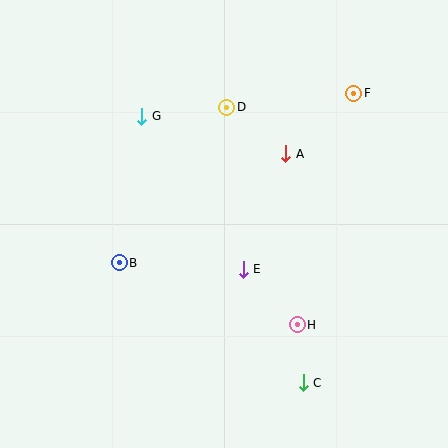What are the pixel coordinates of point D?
Point D is at (227, 107).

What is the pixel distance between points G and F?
The distance between G and F is 214 pixels.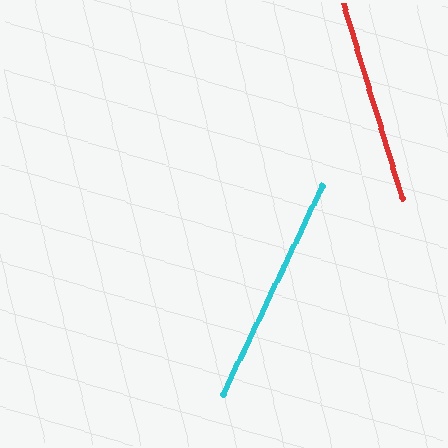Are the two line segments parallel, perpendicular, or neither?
Neither parallel nor perpendicular — they differ by about 42°.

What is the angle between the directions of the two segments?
Approximately 42 degrees.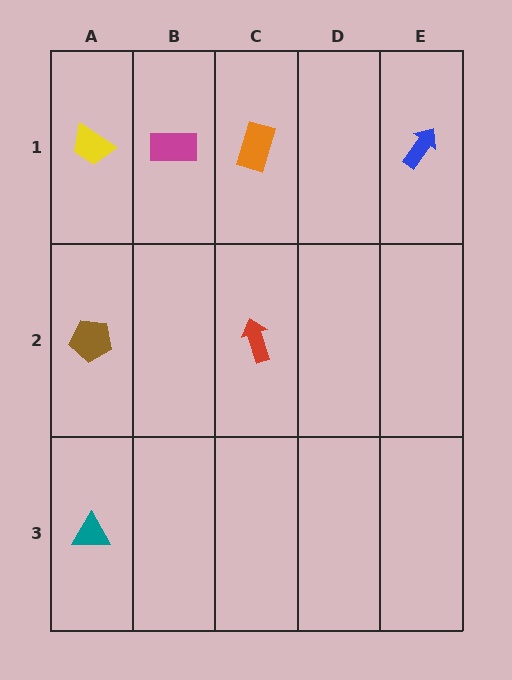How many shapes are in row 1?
4 shapes.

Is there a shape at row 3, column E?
No, that cell is empty.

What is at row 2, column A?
A brown pentagon.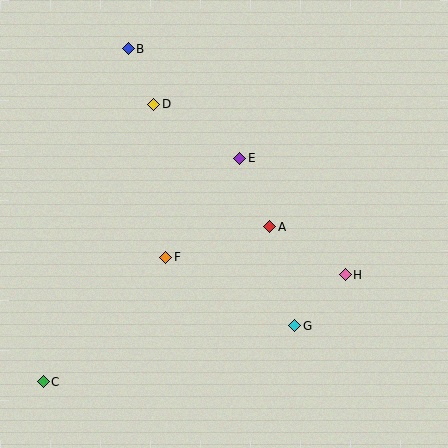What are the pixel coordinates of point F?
Point F is at (166, 257).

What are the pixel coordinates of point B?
Point B is at (128, 49).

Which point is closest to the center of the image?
Point A at (270, 227) is closest to the center.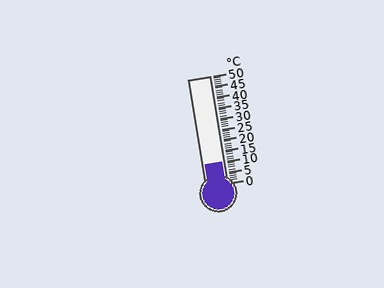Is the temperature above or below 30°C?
The temperature is below 30°C.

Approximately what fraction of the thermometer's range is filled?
The thermometer is filled to approximately 20% of its range.